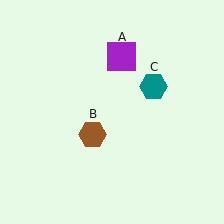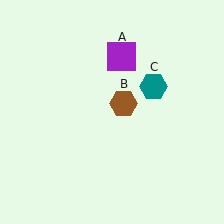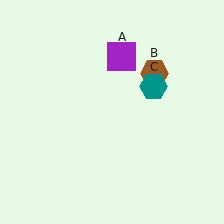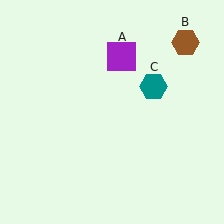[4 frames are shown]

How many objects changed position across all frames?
1 object changed position: brown hexagon (object B).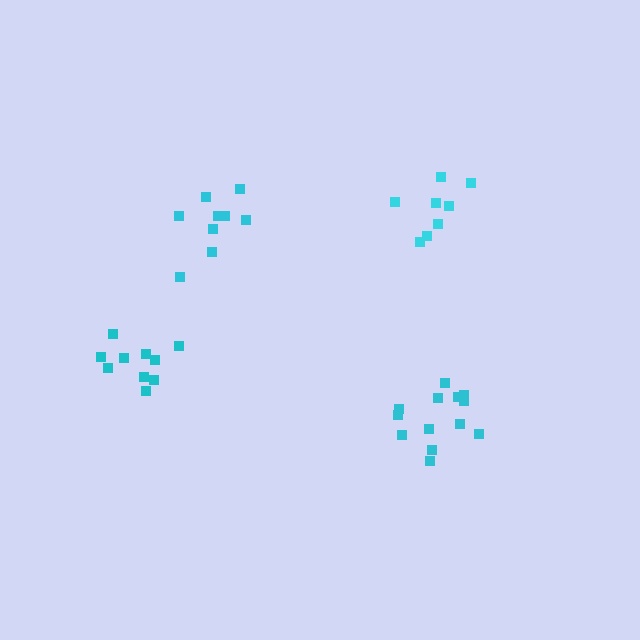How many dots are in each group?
Group 1: 9 dots, Group 2: 13 dots, Group 3: 10 dots, Group 4: 8 dots (40 total).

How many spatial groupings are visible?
There are 4 spatial groupings.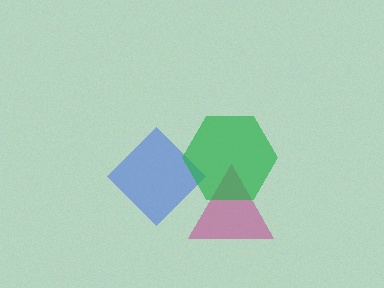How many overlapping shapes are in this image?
There are 3 overlapping shapes in the image.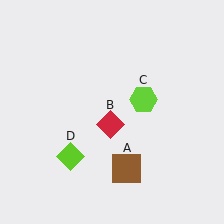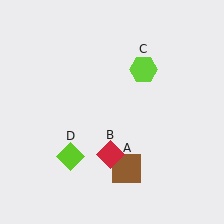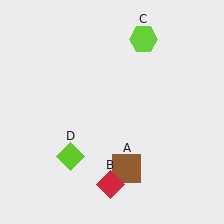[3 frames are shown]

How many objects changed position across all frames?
2 objects changed position: red diamond (object B), lime hexagon (object C).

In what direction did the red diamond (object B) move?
The red diamond (object B) moved down.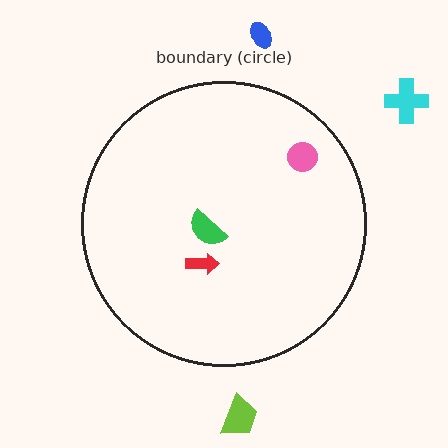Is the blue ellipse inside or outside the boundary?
Outside.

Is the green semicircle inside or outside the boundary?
Inside.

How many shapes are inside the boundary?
3 inside, 3 outside.